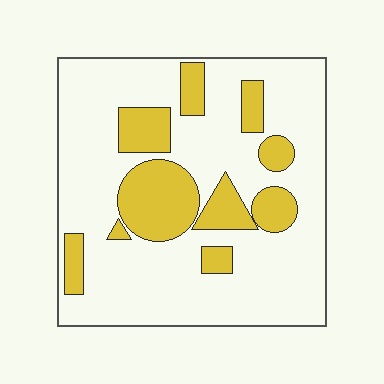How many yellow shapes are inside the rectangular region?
10.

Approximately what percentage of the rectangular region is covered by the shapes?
Approximately 25%.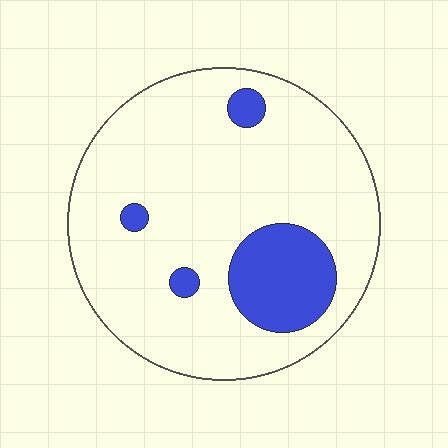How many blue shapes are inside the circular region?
4.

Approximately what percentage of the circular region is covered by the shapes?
Approximately 15%.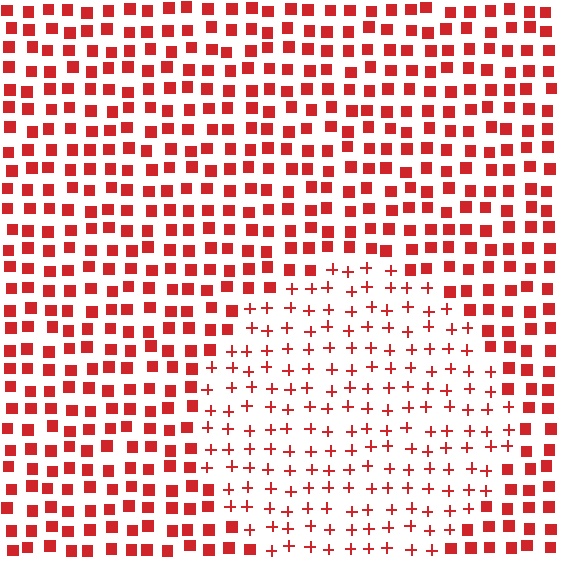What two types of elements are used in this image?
The image uses plus signs inside the circle region and squares outside it.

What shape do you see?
I see a circle.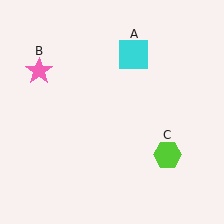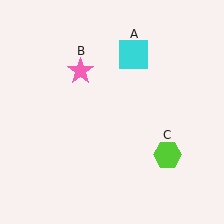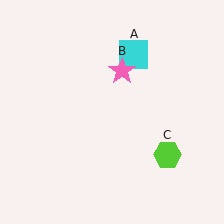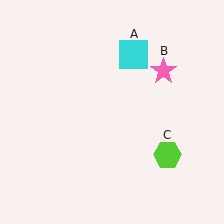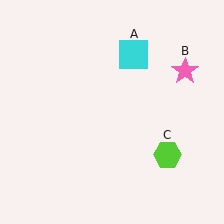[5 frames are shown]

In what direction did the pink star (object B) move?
The pink star (object B) moved right.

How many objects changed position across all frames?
1 object changed position: pink star (object B).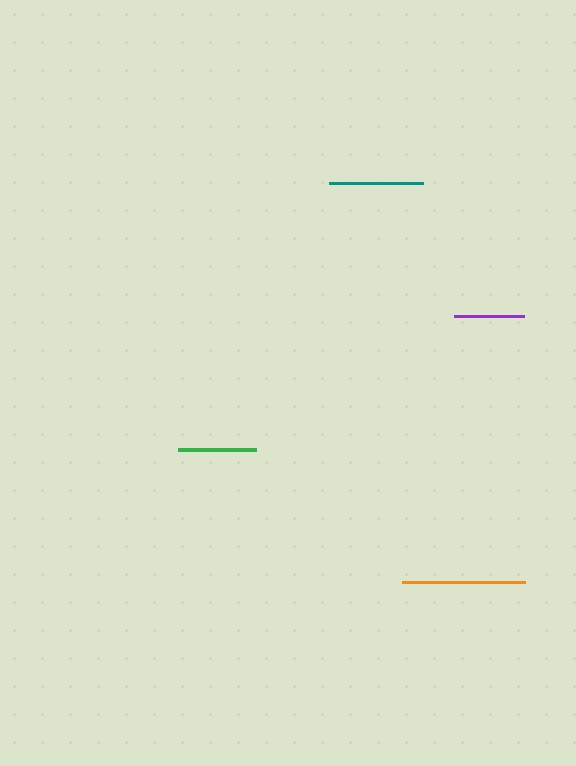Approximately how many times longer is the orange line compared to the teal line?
The orange line is approximately 1.3 times the length of the teal line.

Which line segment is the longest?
The orange line is the longest at approximately 122 pixels.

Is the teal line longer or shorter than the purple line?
The teal line is longer than the purple line.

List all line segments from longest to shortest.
From longest to shortest: orange, teal, green, purple.